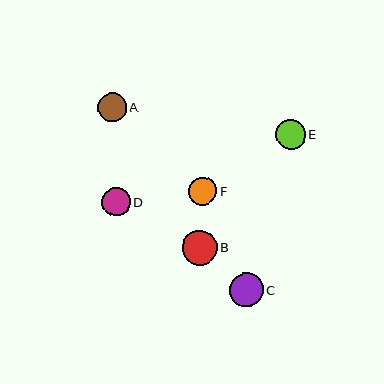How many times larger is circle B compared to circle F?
Circle B is approximately 1.3 times the size of circle F.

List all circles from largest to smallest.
From largest to smallest: B, C, E, A, D, F.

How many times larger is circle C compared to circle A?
Circle C is approximately 1.2 times the size of circle A.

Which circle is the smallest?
Circle F is the smallest with a size of approximately 28 pixels.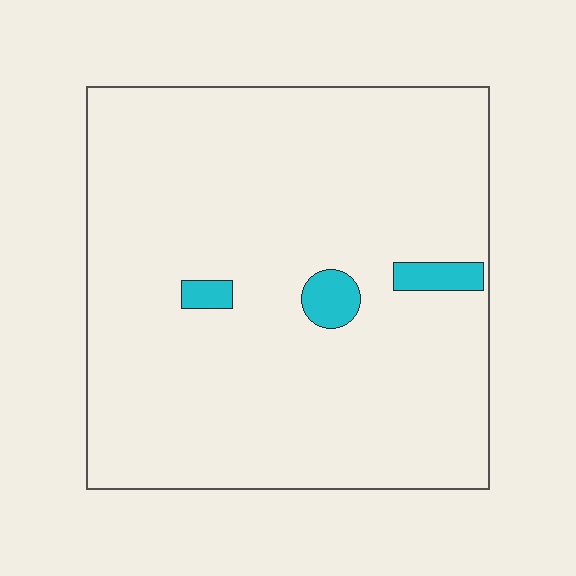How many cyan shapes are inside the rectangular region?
3.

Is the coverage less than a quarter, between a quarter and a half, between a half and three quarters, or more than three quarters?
Less than a quarter.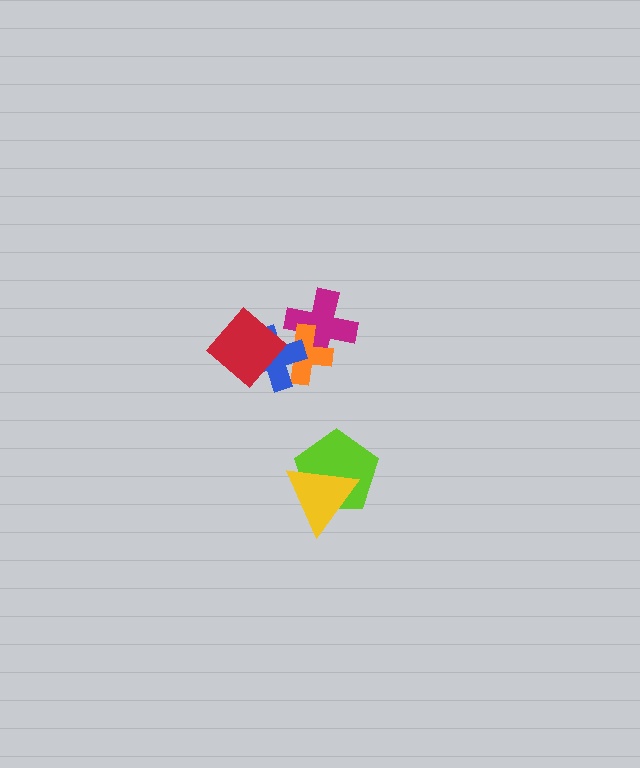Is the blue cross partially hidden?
Yes, it is partially covered by another shape.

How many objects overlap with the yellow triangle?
1 object overlaps with the yellow triangle.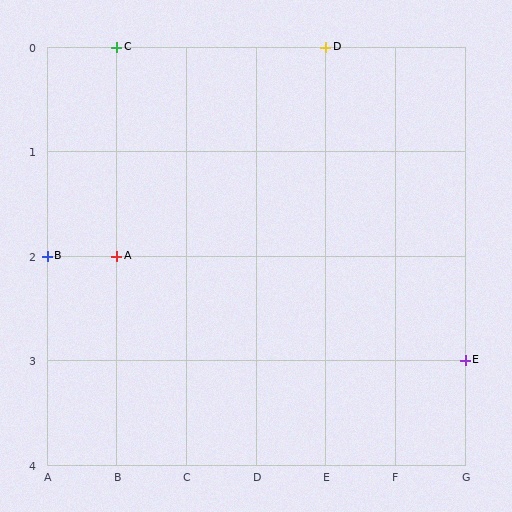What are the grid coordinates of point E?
Point E is at grid coordinates (G, 3).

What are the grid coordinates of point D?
Point D is at grid coordinates (E, 0).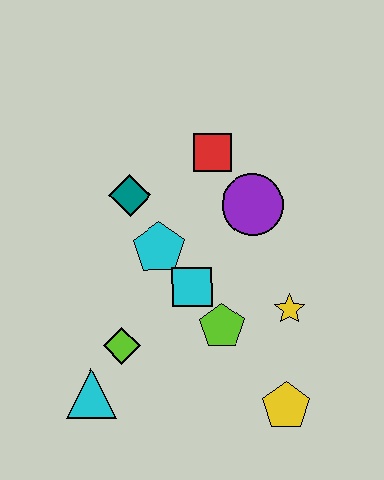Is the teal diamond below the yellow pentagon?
No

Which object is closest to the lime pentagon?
The cyan square is closest to the lime pentagon.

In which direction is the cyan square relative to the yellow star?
The cyan square is to the left of the yellow star.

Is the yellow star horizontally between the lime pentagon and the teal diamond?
No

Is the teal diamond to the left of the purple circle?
Yes